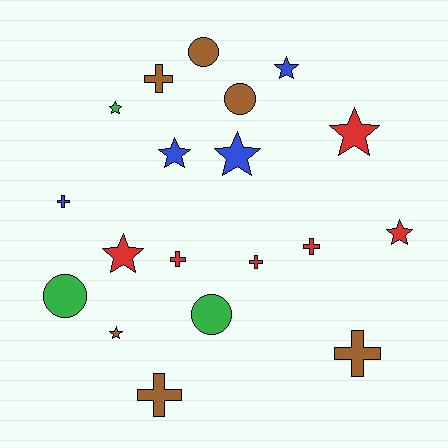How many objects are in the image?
There are 19 objects.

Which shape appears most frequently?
Star, with 8 objects.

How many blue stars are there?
There are 3 blue stars.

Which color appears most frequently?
Brown, with 6 objects.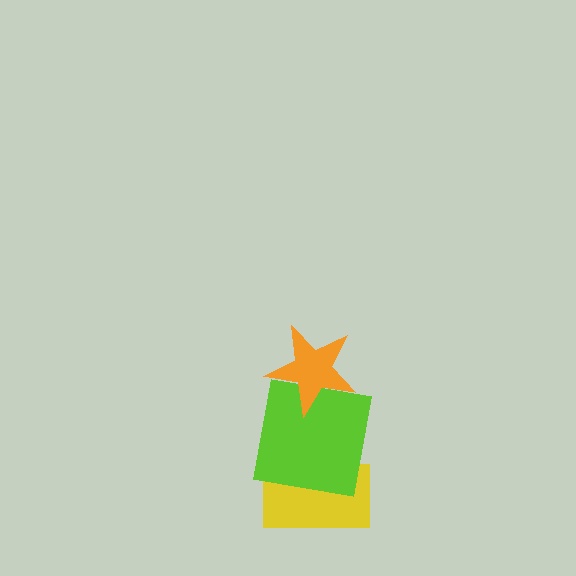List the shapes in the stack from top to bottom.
From top to bottom: the orange star, the lime square, the yellow rectangle.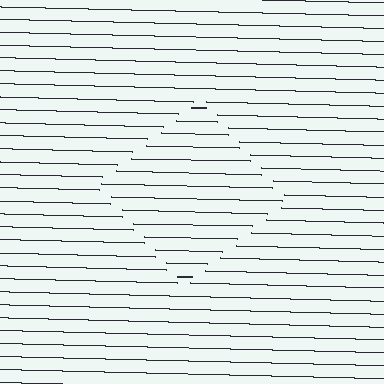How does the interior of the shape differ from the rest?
The interior of the shape contains the same grating, shifted by half a period — the contour is defined by the phase discontinuity where line-ends from the inner and outer gratings abut.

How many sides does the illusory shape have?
4 sides — the line-ends trace a square.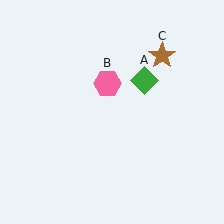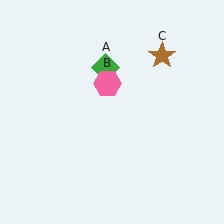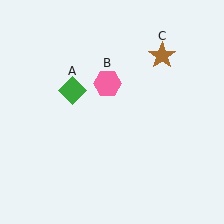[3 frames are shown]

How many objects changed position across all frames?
1 object changed position: green diamond (object A).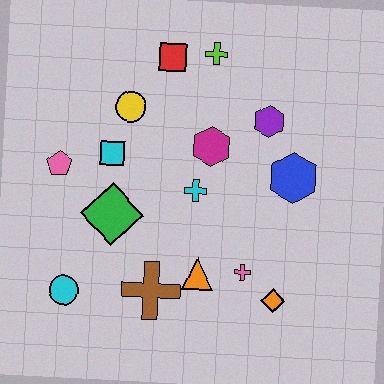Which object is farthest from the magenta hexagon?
The cyan circle is farthest from the magenta hexagon.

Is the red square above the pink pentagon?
Yes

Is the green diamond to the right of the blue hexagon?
No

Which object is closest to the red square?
The lime cross is closest to the red square.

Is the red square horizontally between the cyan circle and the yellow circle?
No